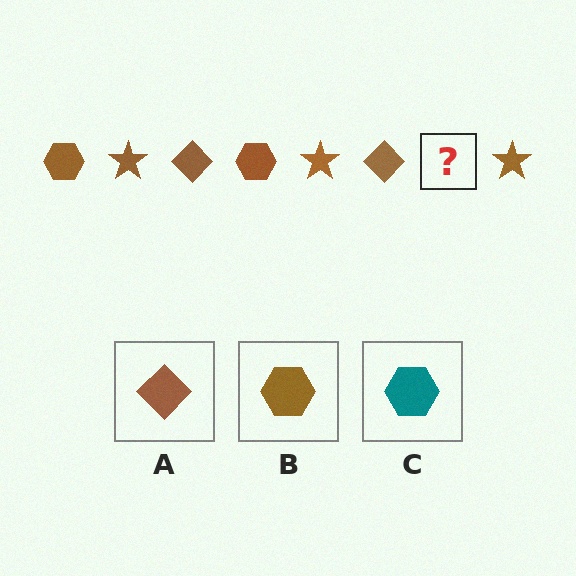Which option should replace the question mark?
Option B.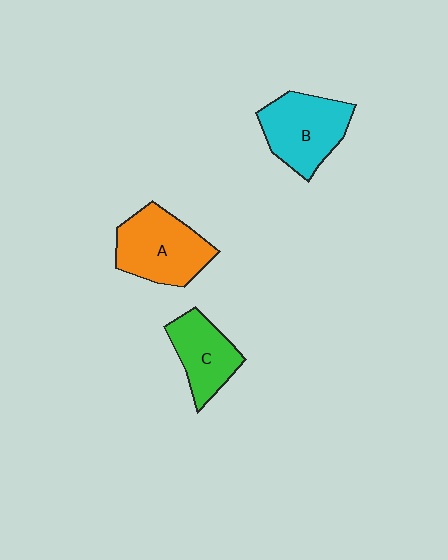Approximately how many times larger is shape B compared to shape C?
Approximately 1.3 times.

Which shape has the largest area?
Shape A (orange).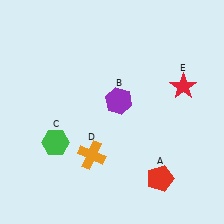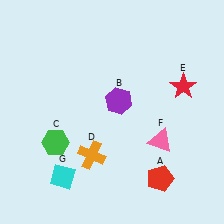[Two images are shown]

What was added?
A pink triangle (F), a cyan diamond (G) were added in Image 2.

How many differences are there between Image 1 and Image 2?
There are 2 differences between the two images.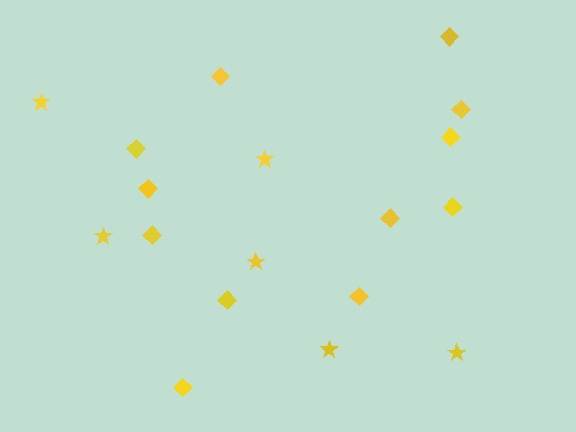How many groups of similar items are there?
There are 2 groups: one group of diamonds (12) and one group of stars (6).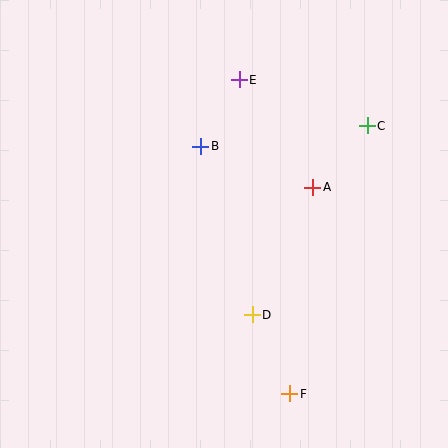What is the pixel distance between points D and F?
The distance between D and F is 88 pixels.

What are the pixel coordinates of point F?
Point F is at (290, 394).